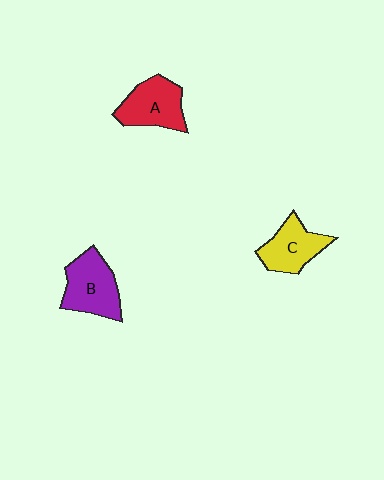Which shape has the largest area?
Shape B (purple).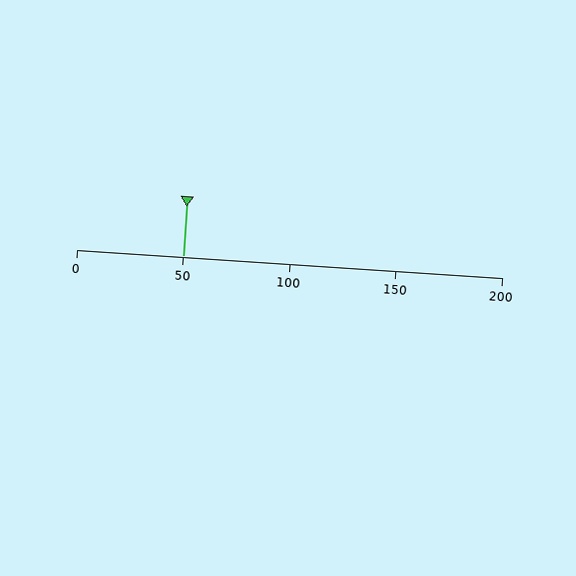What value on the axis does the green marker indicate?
The marker indicates approximately 50.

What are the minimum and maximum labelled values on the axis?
The axis runs from 0 to 200.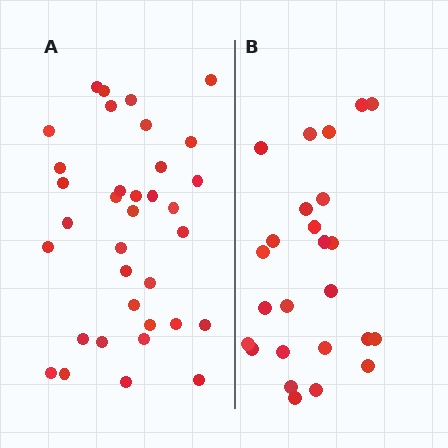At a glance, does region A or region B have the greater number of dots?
Region A (the left region) has more dots.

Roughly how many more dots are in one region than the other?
Region A has roughly 10 or so more dots than region B.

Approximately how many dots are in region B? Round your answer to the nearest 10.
About 20 dots. (The exact count is 25, which rounds to 20.)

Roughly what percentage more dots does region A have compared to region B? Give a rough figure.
About 40% more.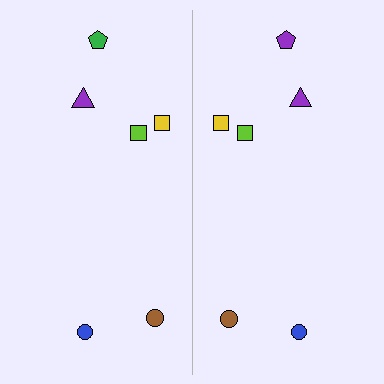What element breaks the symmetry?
The purple pentagon on the right side breaks the symmetry — its mirror counterpart is green.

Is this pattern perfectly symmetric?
No, the pattern is not perfectly symmetric. The purple pentagon on the right side breaks the symmetry — its mirror counterpart is green.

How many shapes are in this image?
There are 12 shapes in this image.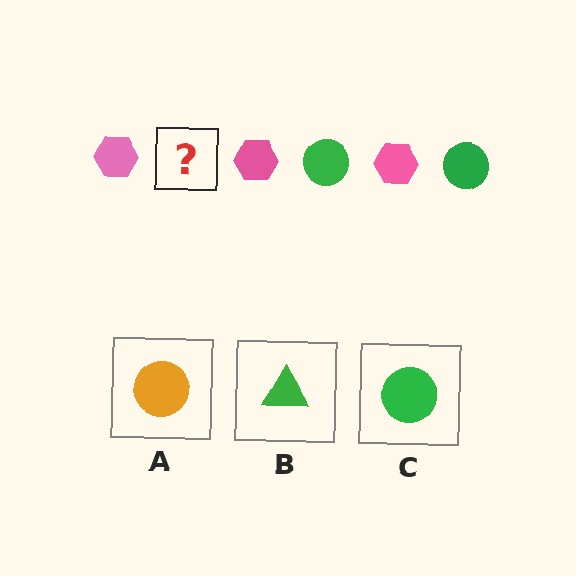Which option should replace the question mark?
Option C.